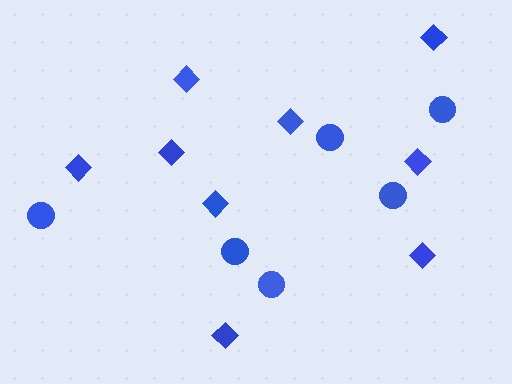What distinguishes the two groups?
There are 2 groups: one group of diamonds (9) and one group of circles (6).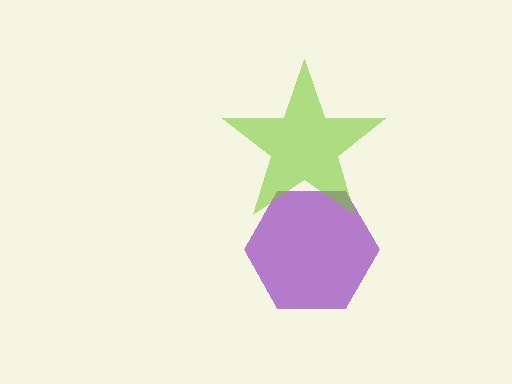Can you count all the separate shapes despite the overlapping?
Yes, there are 2 separate shapes.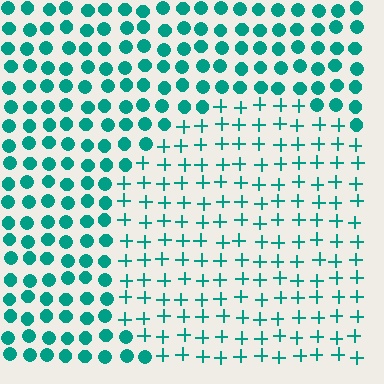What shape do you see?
I see a circle.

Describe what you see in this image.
The image is filled with small teal elements arranged in a uniform grid. A circle-shaped region contains plus signs, while the surrounding area contains circles. The boundary is defined purely by the change in element shape.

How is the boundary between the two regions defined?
The boundary is defined by a change in element shape: plus signs inside vs. circles outside. All elements share the same color and spacing.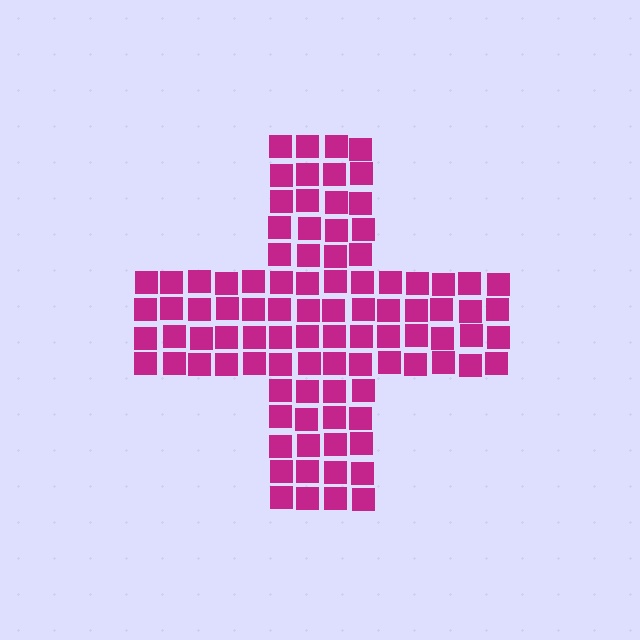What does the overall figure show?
The overall figure shows a cross.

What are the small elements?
The small elements are squares.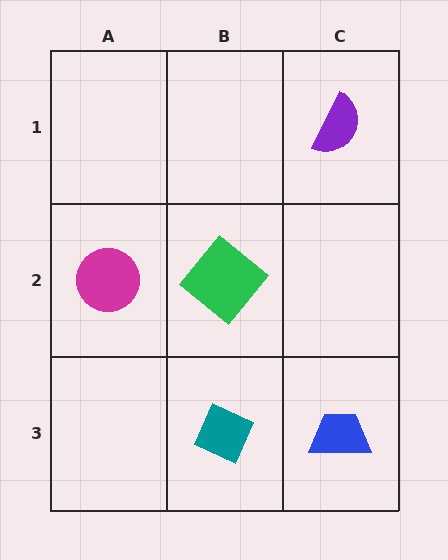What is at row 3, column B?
A teal diamond.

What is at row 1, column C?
A purple semicircle.